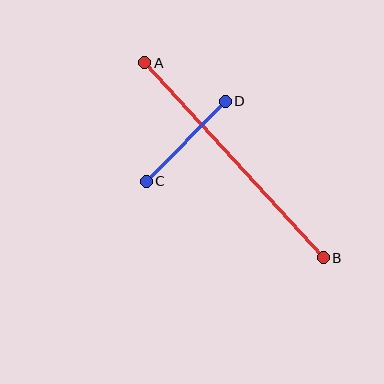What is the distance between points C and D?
The distance is approximately 112 pixels.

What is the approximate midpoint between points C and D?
The midpoint is at approximately (186, 141) pixels.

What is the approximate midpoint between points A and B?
The midpoint is at approximately (234, 160) pixels.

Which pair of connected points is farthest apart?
Points A and B are farthest apart.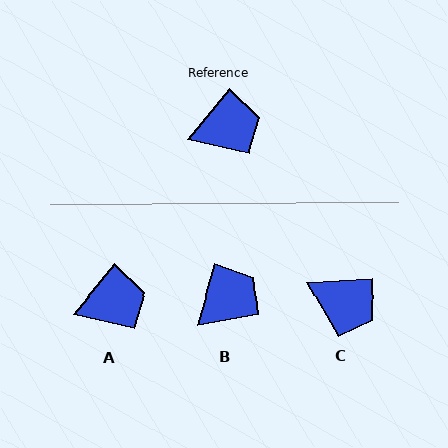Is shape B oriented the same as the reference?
No, it is off by about 23 degrees.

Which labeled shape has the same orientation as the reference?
A.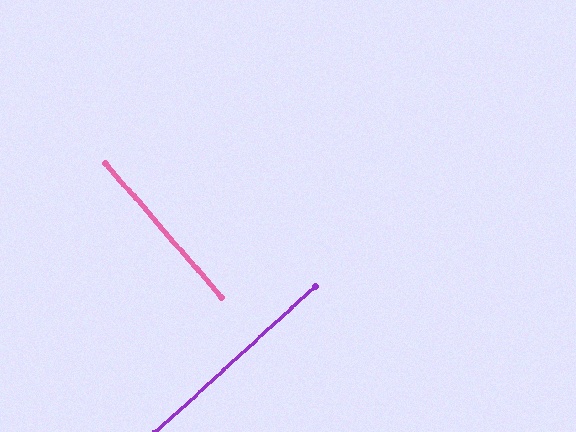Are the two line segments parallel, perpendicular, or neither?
Perpendicular — they meet at approximately 88°.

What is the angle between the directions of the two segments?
Approximately 88 degrees.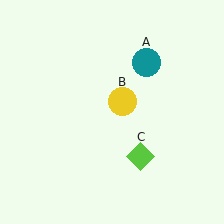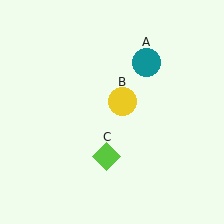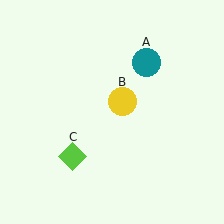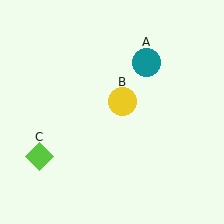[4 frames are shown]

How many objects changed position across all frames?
1 object changed position: lime diamond (object C).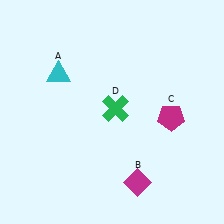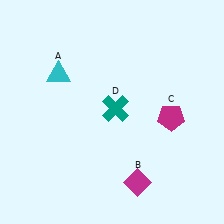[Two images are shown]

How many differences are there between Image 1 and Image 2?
There is 1 difference between the two images.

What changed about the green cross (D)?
In Image 1, D is green. In Image 2, it changed to teal.